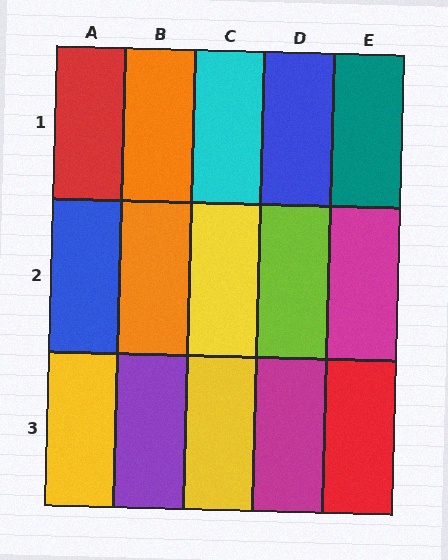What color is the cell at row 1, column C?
Cyan.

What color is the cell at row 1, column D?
Blue.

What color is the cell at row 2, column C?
Yellow.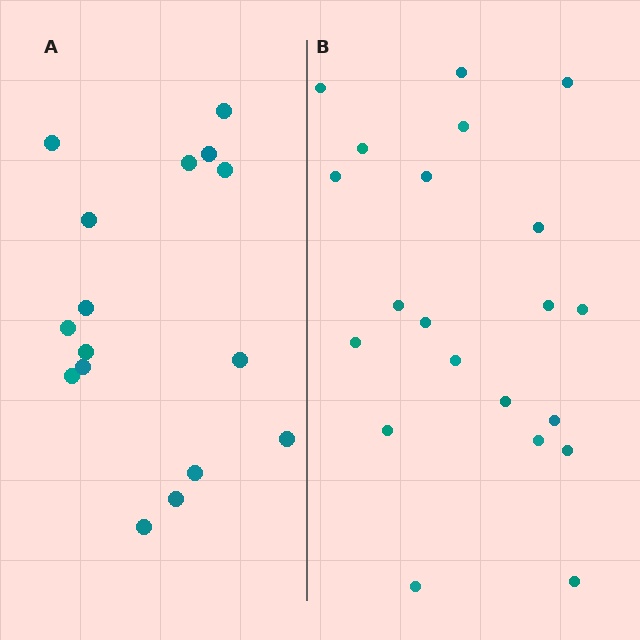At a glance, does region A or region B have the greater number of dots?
Region B (the right region) has more dots.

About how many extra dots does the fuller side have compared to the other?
Region B has about 5 more dots than region A.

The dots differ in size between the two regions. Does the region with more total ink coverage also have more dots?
No. Region A has more total ink coverage because its dots are larger, but region B actually contains more individual dots. Total area can be misleading — the number of items is what matters here.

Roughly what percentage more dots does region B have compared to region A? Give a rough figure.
About 30% more.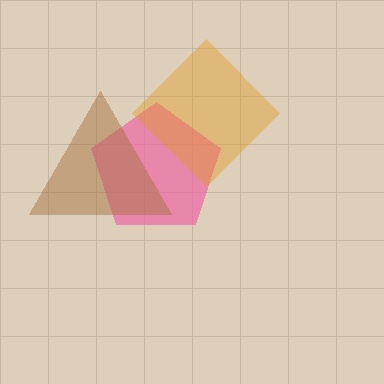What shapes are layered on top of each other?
The layered shapes are: a pink pentagon, an orange diamond, a brown triangle.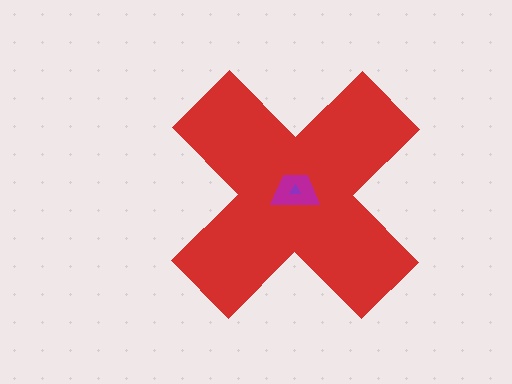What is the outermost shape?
The red cross.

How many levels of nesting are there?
3.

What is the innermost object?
The purple triangle.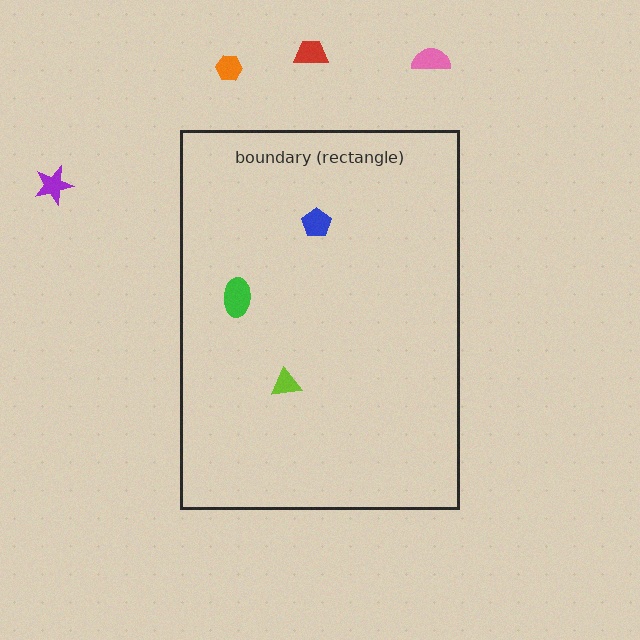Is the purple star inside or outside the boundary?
Outside.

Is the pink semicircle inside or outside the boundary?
Outside.